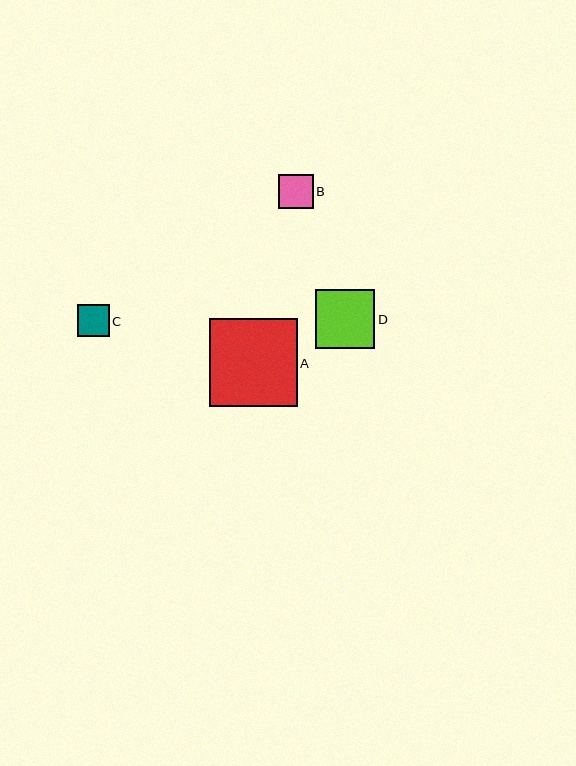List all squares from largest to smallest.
From largest to smallest: A, D, B, C.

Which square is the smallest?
Square C is the smallest with a size of approximately 32 pixels.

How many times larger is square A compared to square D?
Square A is approximately 1.5 times the size of square D.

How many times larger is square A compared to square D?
Square A is approximately 1.5 times the size of square D.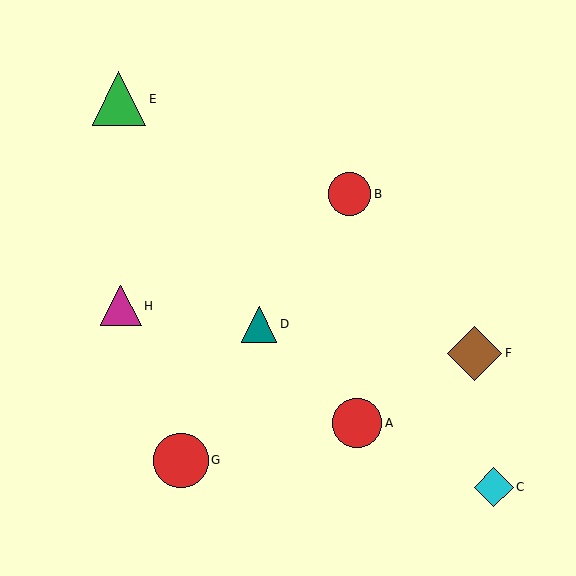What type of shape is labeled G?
Shape G is a red circle.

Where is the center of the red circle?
The center of the red circle is at (357, 423).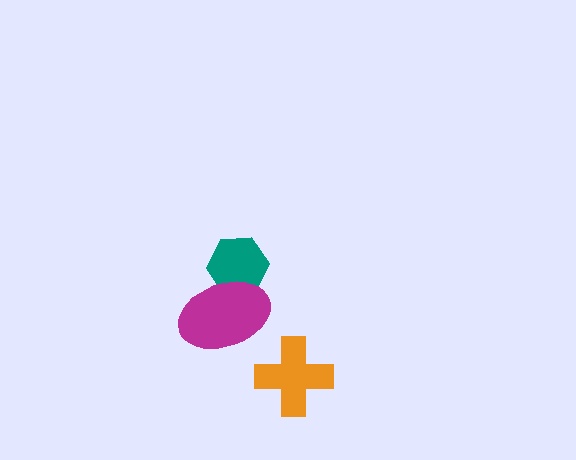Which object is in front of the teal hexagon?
The magenta ellipse is in front of the teal hexagon.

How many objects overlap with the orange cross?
0 objects overlap with the orange cross.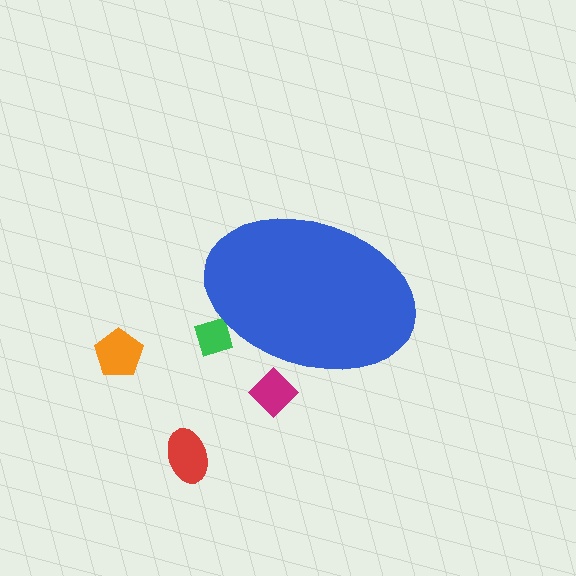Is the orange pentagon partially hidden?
No, the orange pentagon is fully visible.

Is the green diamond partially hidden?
Yes, the green diamond is partially hidden behind the blue ellipse.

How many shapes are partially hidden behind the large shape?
2 shapes are partially hidden.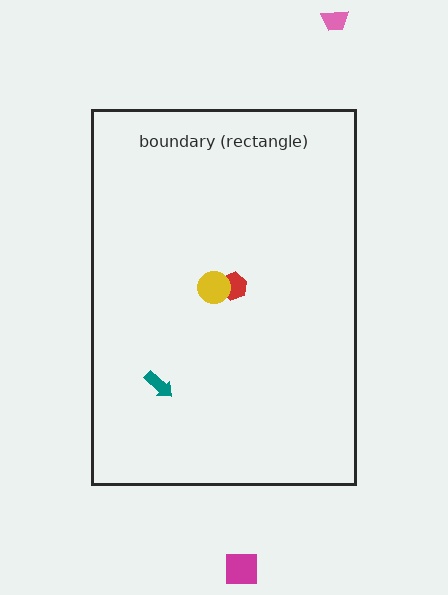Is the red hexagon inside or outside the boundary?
Inside.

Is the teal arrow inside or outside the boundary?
Inside.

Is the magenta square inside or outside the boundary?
Outside.